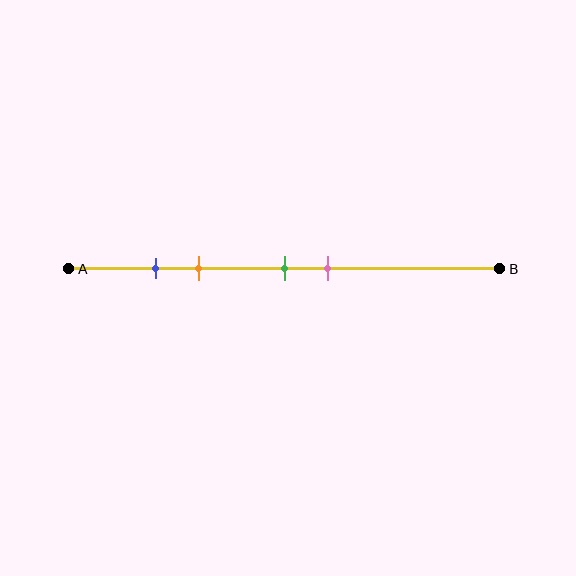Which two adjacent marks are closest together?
The blue and orange marks are the closest adjacent pair.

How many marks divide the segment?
There are 4 marks dividing the segment.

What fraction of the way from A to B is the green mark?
The green mark is approximately 50% (0.5) of the way from A to B.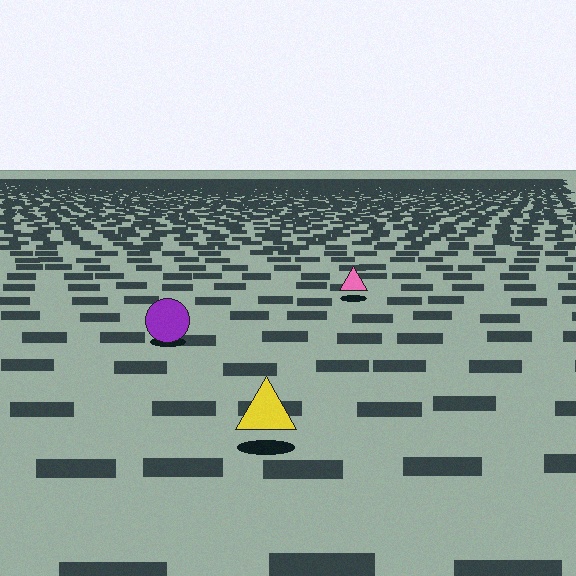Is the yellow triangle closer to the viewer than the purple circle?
Yes. The yellow triangle is closer — you can tell from the texture gradient: the ground texture is coarser near it.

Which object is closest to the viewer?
The yellow triangle is closest. The texture marks near it are larger and more spread out.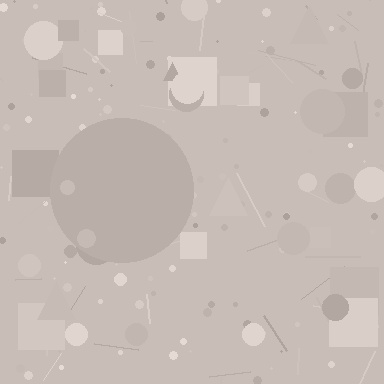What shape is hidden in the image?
A circle is hidden in the image.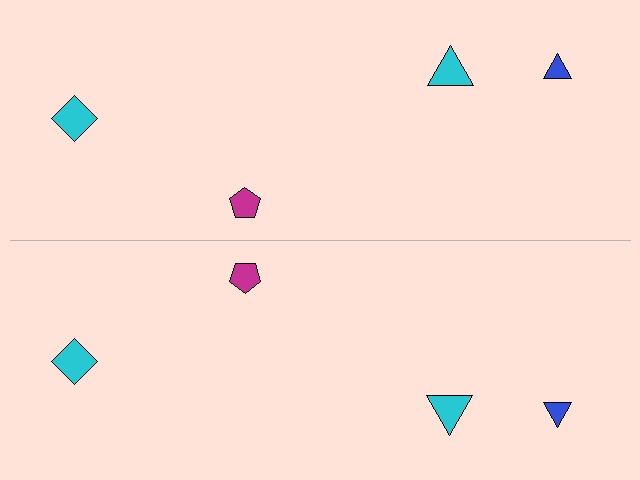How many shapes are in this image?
There are 8 shapes in this image.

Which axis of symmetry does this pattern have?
The pattern has a horizontal axis of symmetry running through the center of the image.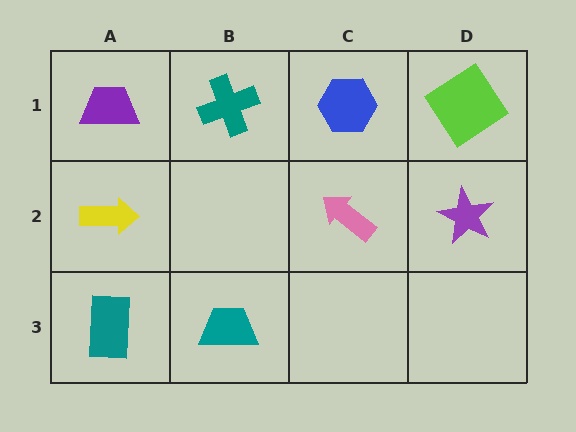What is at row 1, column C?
A blue hexagon.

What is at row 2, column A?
A yellow arrow.